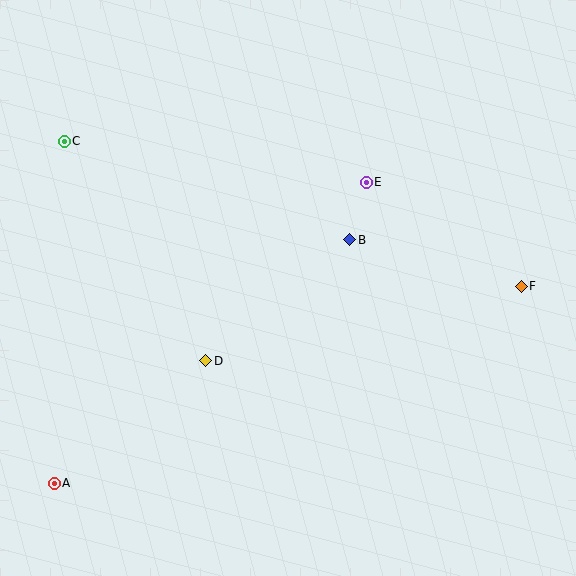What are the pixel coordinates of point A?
Point A is at (54, 483).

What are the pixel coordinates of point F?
Point F is at (521, 286).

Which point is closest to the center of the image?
Point B at (350, 240) is closest to the center.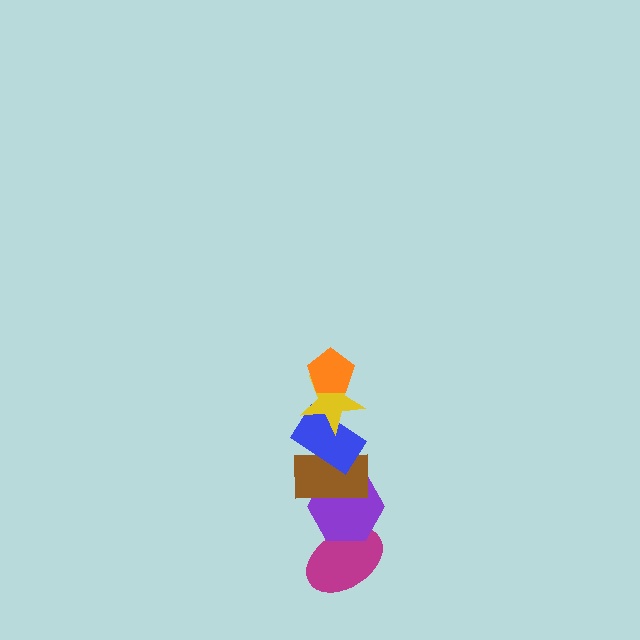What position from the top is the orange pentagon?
The orange pentagon is 1st from the top.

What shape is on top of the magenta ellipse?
The purple hexagon is on top of the magenta ellipse.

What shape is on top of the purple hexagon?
The brown rectangle is on top of the purple hexagon.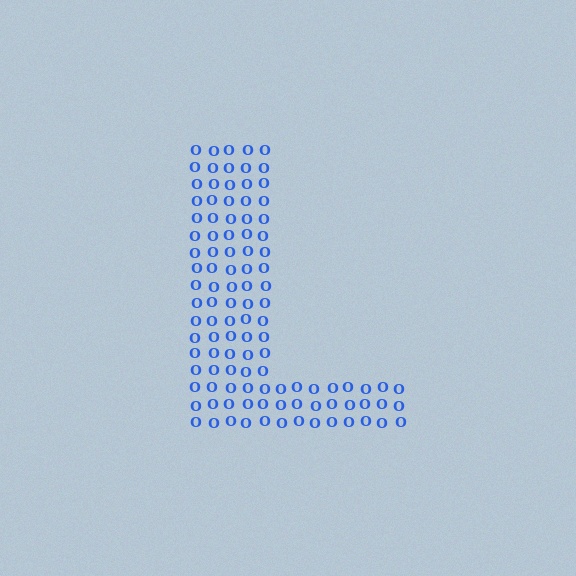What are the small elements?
The small elements are letter O's.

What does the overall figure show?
The overall figure shows the letter L.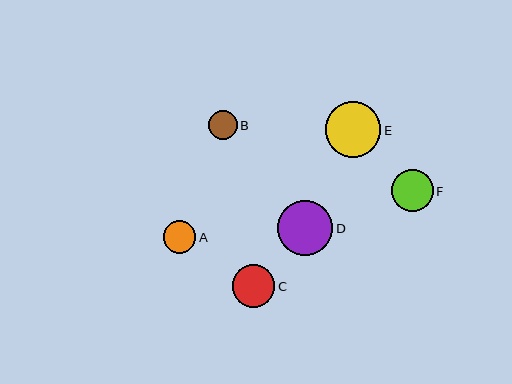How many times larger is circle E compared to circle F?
Circle E is approximately 1.3 times the size of circle F.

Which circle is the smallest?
Circle B is the smallest with a size of approximately 29 pixels.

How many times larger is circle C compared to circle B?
Circle C is approximately 1.5 times the size of circle B.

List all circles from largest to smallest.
From largest to smallest: E, D, C, F, A, B.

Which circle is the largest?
Circle E is the largest with a size of approximately 56 pixels.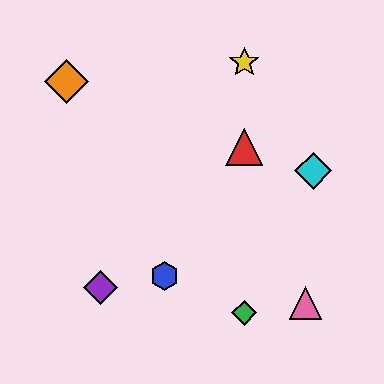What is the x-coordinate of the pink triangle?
The pink triangle is at x≈306.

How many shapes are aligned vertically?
3 shapes (the red triangle, the green diamond, the yellow star) are aligned vertically.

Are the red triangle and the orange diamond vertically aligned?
No, the red triangle is at x≈244 and the orange diamond is at x≈67.